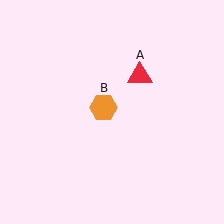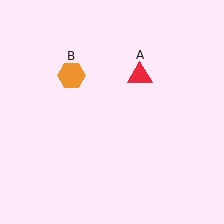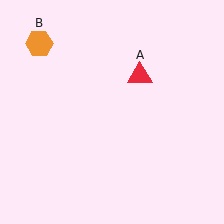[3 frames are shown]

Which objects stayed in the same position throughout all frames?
Red triangle (object A) remained stationary.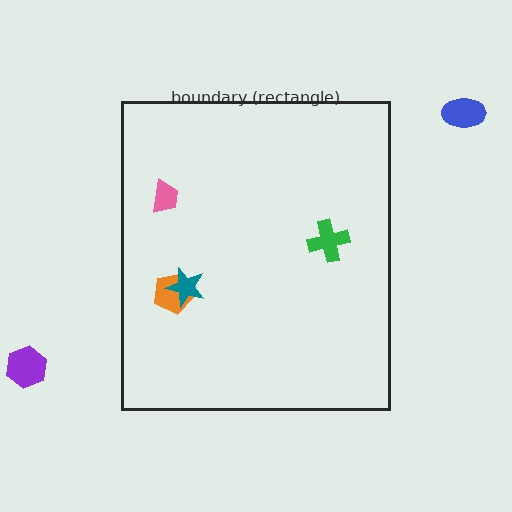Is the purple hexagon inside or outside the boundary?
Outside.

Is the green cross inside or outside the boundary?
Inside.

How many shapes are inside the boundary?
4 inside, 2 outside.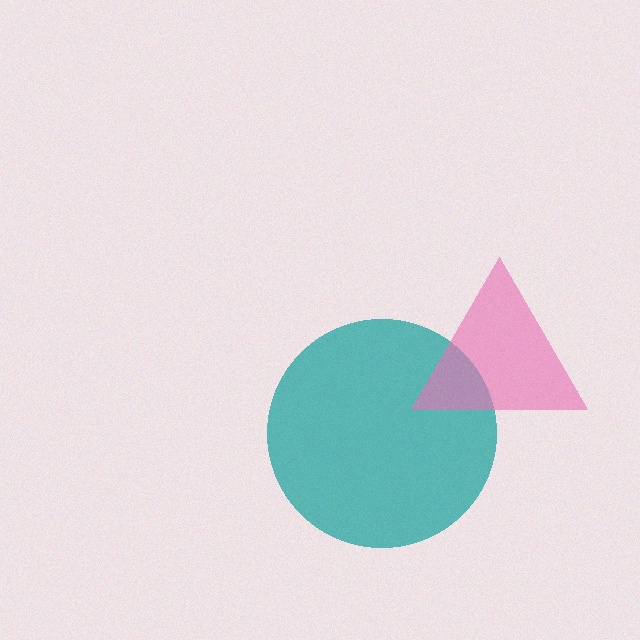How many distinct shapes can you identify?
There are 2 distinct shapes: a teal circle, a pink triangle.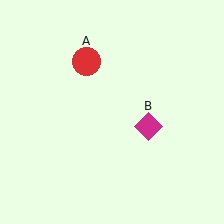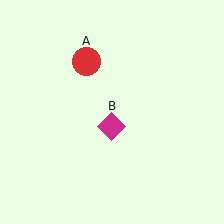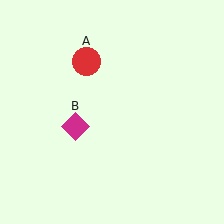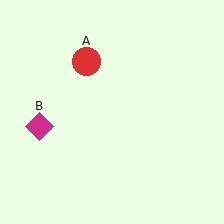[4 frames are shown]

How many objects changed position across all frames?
1 object changed position: magenta diamond (object B).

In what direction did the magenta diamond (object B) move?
The magenta diamond (object B) moved left.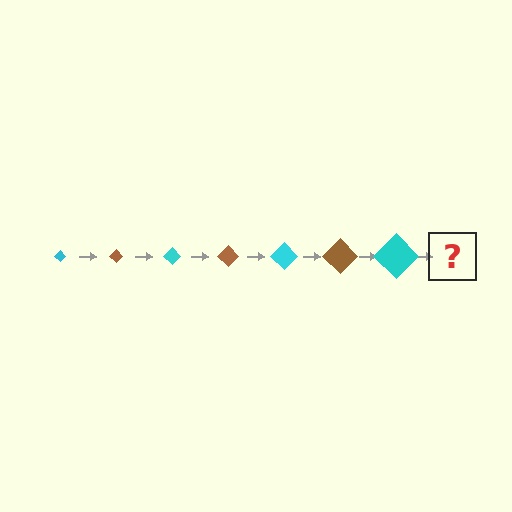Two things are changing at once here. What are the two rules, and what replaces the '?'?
The two rules are that the diamond grows larger each step and the color cycles through cyan and brown. The '?' should be a brown diamond, larger than the previous one.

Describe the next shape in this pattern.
It should be a brown diamond, larger than the previous one.